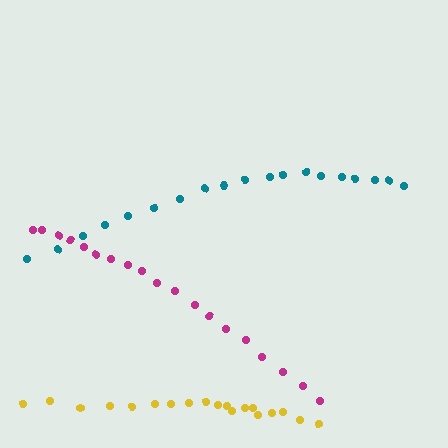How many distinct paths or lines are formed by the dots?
There are 3 distinct paths.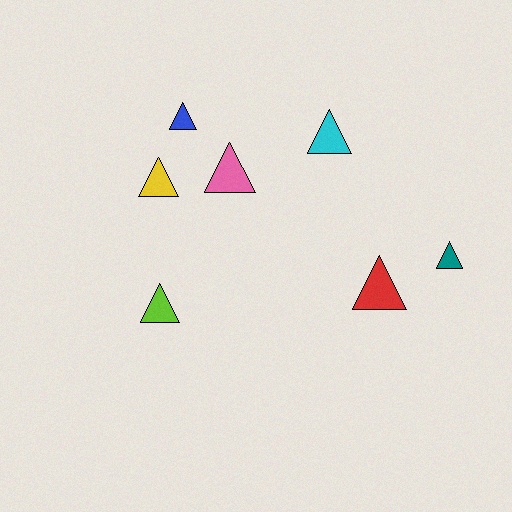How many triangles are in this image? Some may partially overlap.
There are 7 triangles.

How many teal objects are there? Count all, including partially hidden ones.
There is 1 teal object.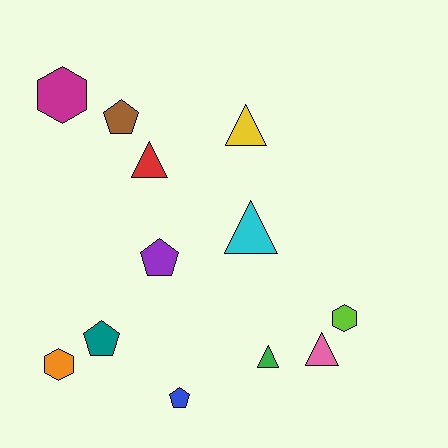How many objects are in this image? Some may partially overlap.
There are 12 objects.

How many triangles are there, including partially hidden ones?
There are 5 triangles.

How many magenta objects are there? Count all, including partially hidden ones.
There is 1 magenta object.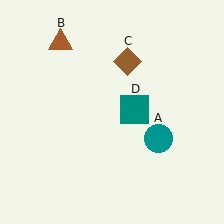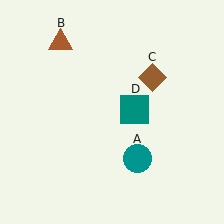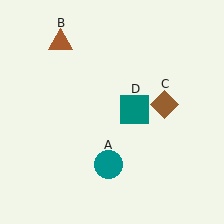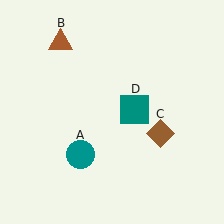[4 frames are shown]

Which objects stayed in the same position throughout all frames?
Brown triangle (object B) and teal square (object D) remained stationary.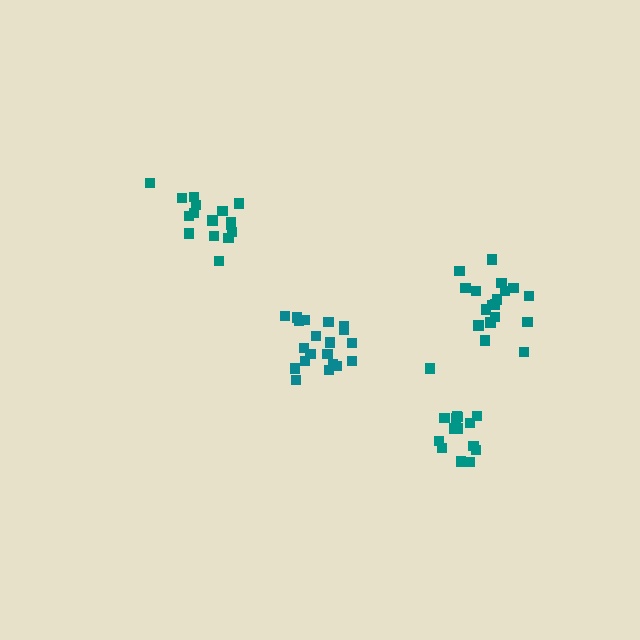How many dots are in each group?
Group 1: 18 dots, Group 2: 16 dots, Group 3: 15 dots, Group 4: 20 dots (69 total).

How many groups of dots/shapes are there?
There are 4 groups.